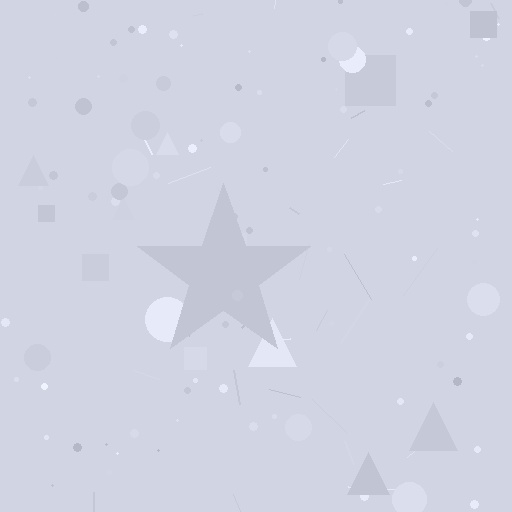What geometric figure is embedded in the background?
A star is embedded in the background.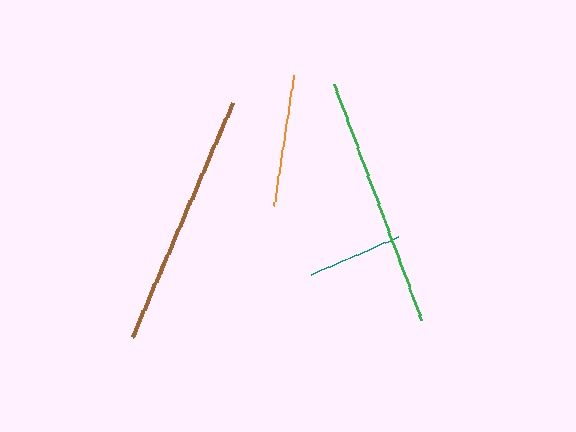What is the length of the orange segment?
The orange segment is approximately 132 pixels long.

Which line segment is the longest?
The brown line is the longest at approximately 255 pixels.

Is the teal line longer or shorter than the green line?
The green line is longer than the teal line.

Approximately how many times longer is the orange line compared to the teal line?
The orange line is approximately 1.4 times the length of the teal line.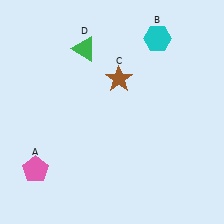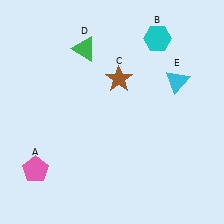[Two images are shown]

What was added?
A cyan triangle (E) was added in Image 2.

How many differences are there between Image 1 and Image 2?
There is 1 difference between the two images.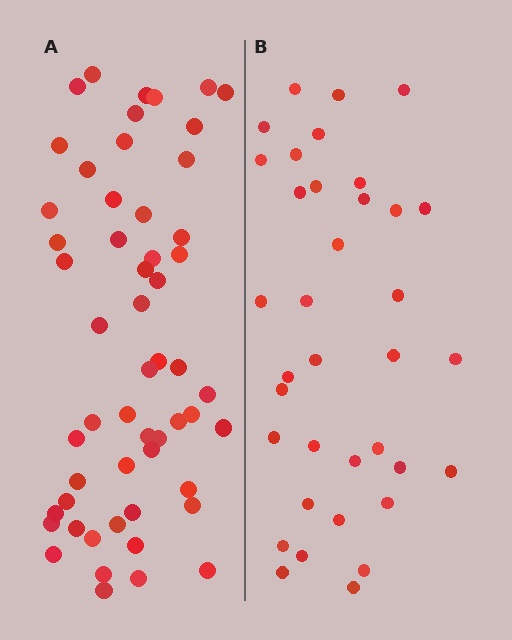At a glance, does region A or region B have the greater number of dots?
Region A (the left region) has more dots.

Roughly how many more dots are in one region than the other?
Region A has approximately 20 more dots than region B.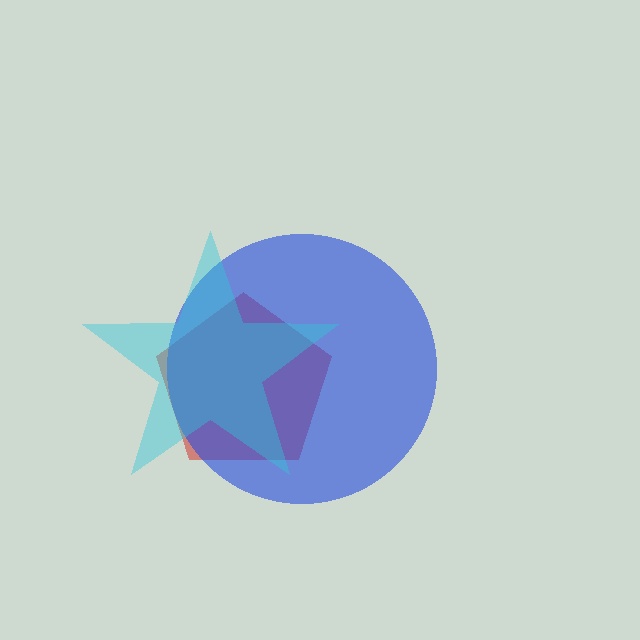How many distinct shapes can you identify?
There are 3 distinct shapes: a red pentagon, a blue circle, a cyan star.